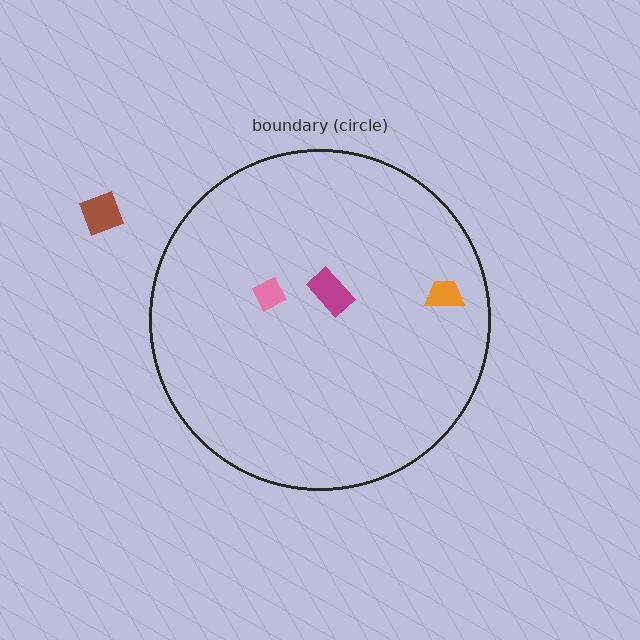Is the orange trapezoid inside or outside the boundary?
Inside.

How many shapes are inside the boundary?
3 inside, 1 outside.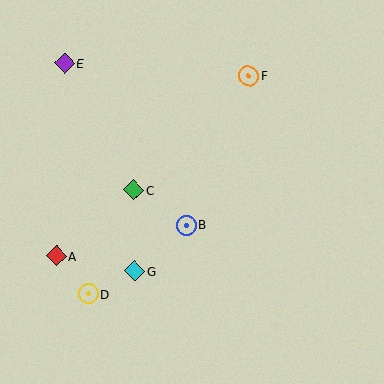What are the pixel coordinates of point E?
Point E is at (65, 63).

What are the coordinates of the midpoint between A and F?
The midpoint between A and F is at (153, 166).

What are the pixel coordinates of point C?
Point C is at (134, 190).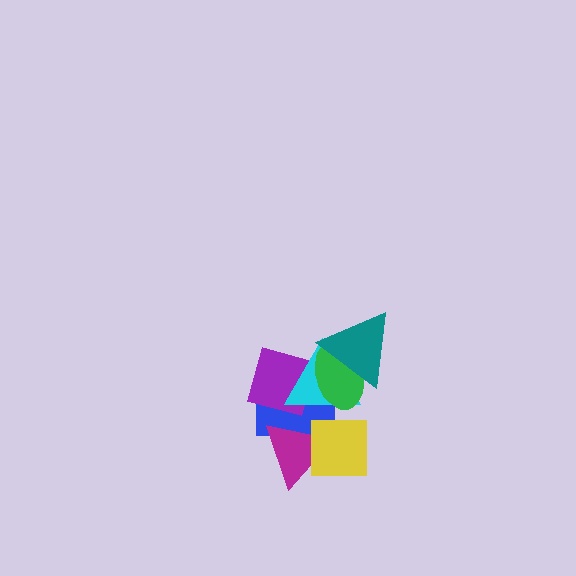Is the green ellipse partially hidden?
Yes, it is partially covered by another shape.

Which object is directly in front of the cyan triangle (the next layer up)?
The green ellipse is directly in front of the cyan triangle.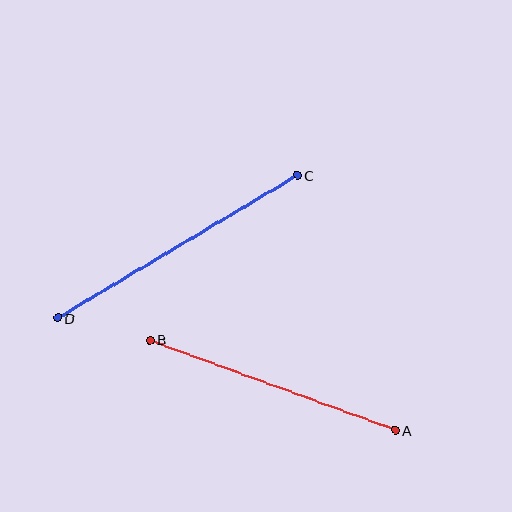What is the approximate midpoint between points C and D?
The midpoint is at approximately (177, 247) pixels.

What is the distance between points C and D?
The distance is approximately 279 pixels.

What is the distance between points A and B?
The distance is approximately 262 pixels.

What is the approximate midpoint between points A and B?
The midpoint is at approximately (273, 385) pixels.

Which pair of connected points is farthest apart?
Points C and D are farthest apart.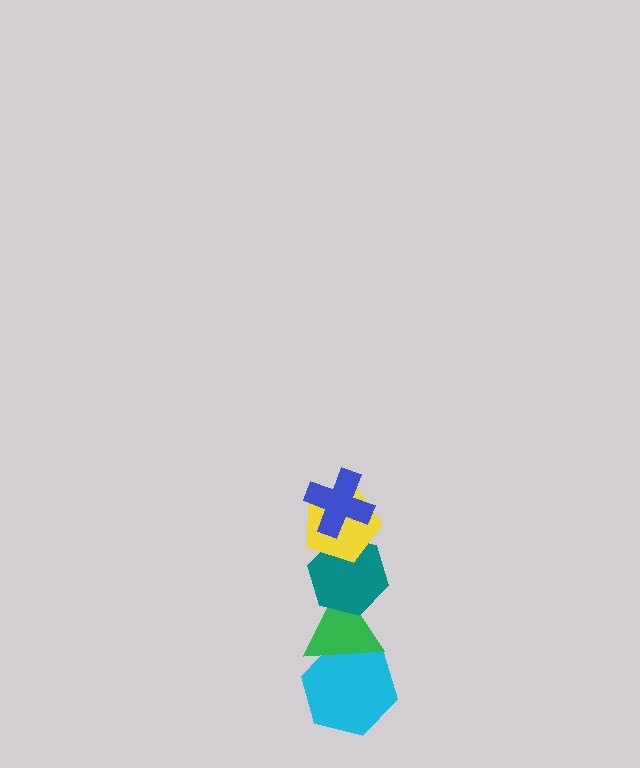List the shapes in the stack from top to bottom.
From top to bottom: the blue cross, the yellow pentagon, the teal hexagon, the green triangle, the cyan hexagon.